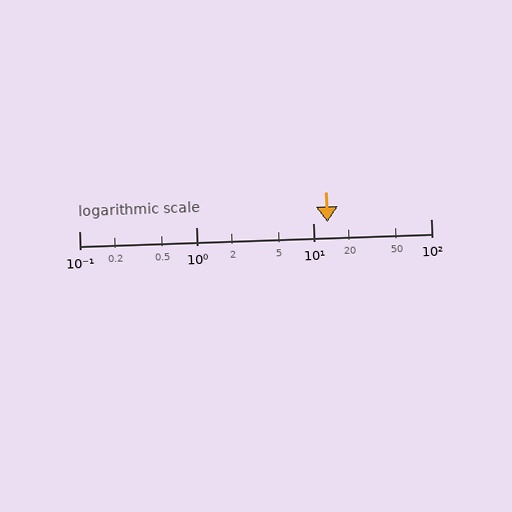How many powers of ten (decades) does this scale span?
The scale spans 3 decades, from 0.1 to 100.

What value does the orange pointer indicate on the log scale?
The pointer indicates approximately 13.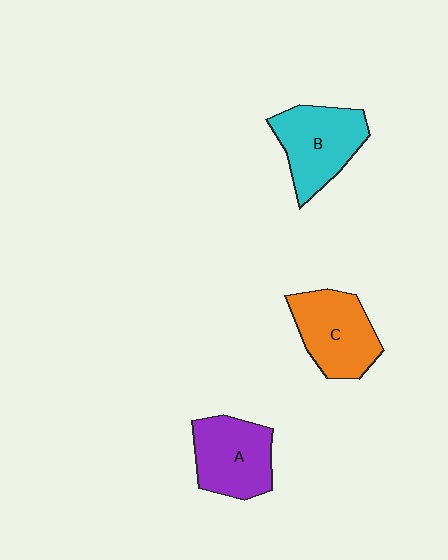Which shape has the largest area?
Shape B (cyan).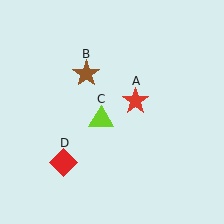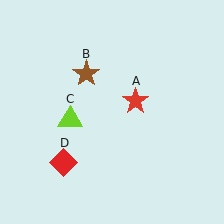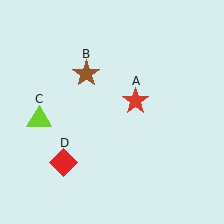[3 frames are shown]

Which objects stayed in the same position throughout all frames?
Red star (object A) and brown star (object B) and red diamond (object D) remained stationary.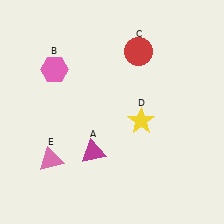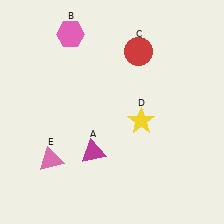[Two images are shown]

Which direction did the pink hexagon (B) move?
The pink hexagon (B) moved up.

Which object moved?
The pink hexagon (B) moved up.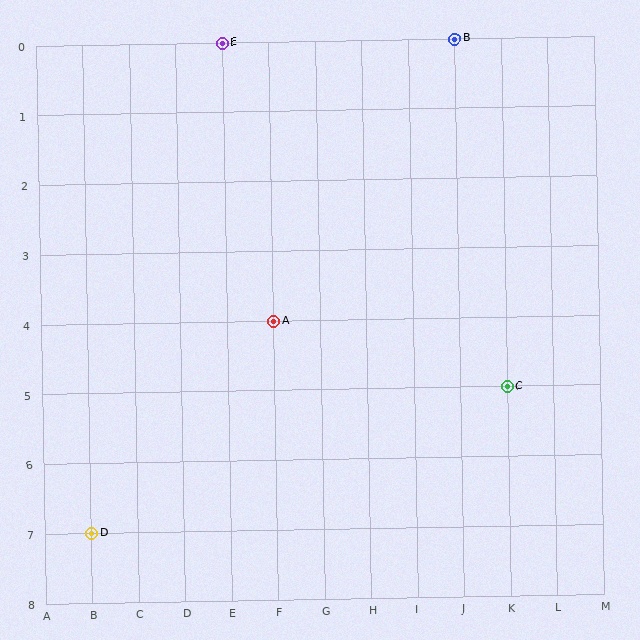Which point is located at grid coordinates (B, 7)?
Point D is at (B, 7).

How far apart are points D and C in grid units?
Points D and C are 9 columns and 2 rows apart (about 9.2 grid units diagonally).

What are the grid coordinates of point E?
Point E is at grid coordinates (E, 0).